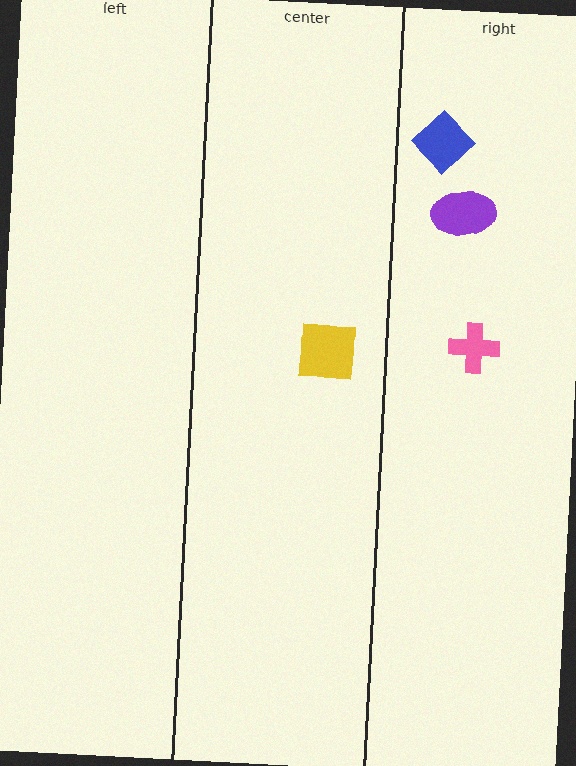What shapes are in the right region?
The blue diamond, the pink cross, the purple ellipse.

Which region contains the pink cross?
The right region.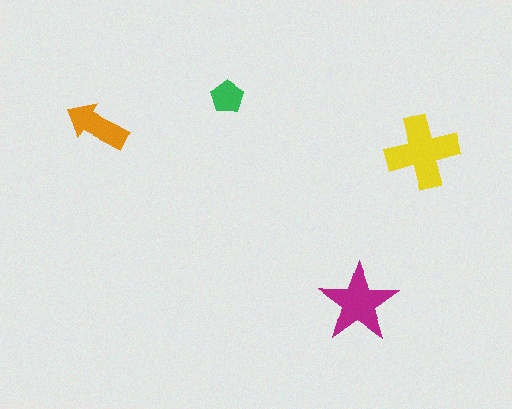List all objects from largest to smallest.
The yellow cross, the magenta star, the orange arrow, the green pentagon.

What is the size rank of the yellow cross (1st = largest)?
1st.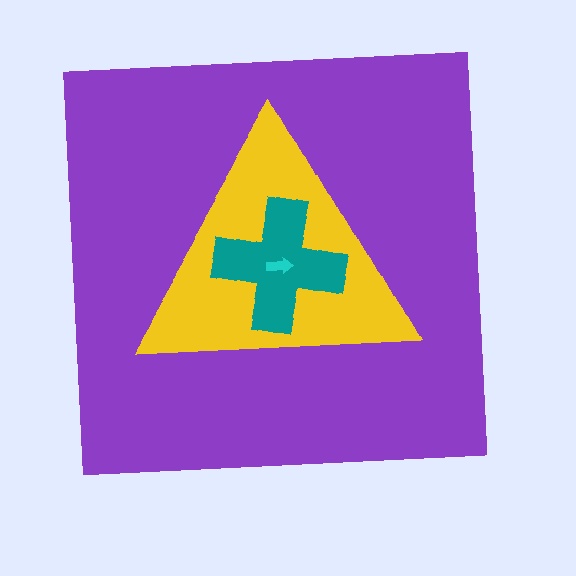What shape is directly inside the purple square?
The yellow triangle.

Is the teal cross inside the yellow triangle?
Yes.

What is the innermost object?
The cyan arrow.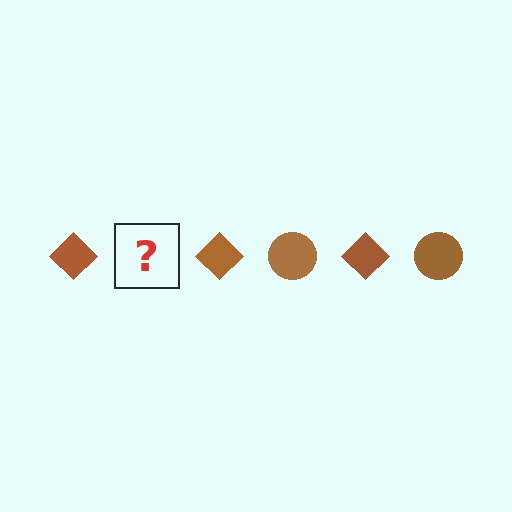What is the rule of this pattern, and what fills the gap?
The rule is that the pattern cycles through diamond, circle shapes in brown. The gap should be filled with a brown circle.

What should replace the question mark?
The question mark should be replaced with a brown circle.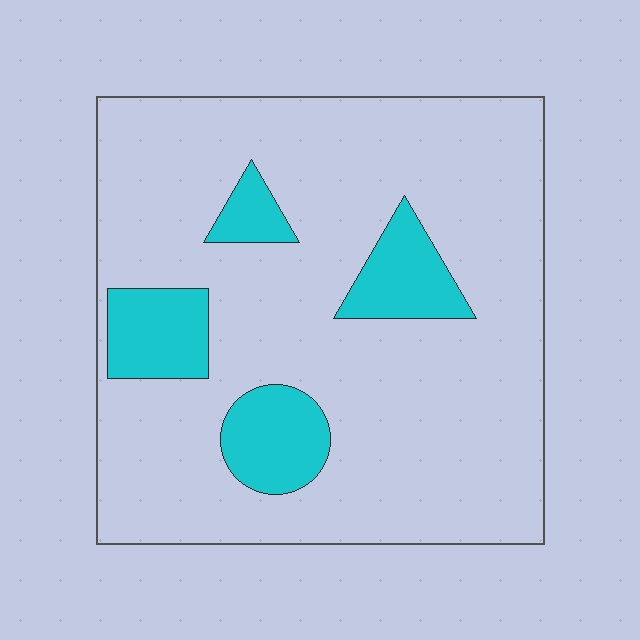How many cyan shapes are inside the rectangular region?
4.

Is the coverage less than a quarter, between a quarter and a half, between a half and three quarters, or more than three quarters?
Less than a quarter.